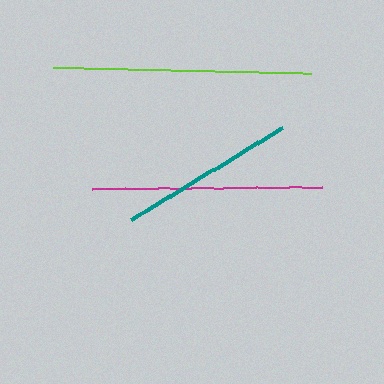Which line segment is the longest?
The lime line is the longest at approximately 259 pixels.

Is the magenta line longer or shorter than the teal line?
The magenta line is longer than the teal line.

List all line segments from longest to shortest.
From longest to shortest: lime, magenta, teal.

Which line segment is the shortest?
The teal line is the shortest at approximately 176 pixels.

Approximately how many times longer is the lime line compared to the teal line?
The lime line is approximately 1.5 times the length of the teal line.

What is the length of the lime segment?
The lime segment is approximately 259 pixels long.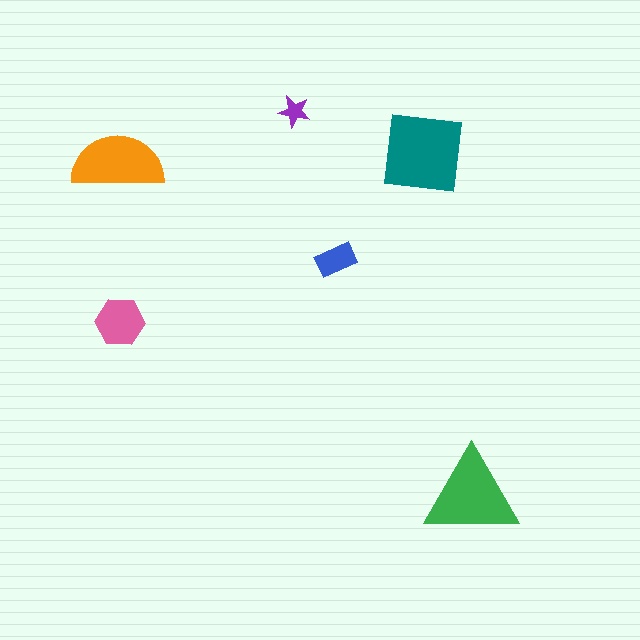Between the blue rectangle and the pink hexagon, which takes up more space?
The pink hexagon.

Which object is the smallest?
The purple star.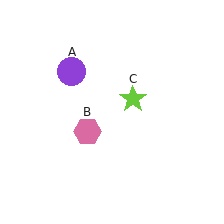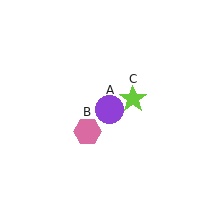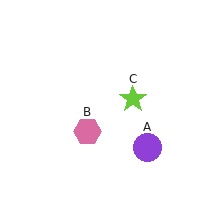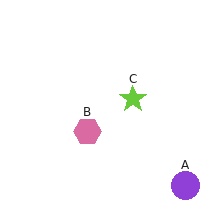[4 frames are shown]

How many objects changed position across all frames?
1 object changed position: purple circle (object A).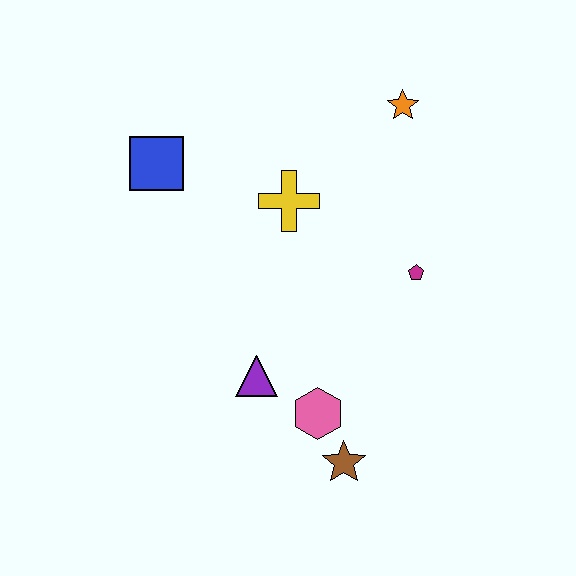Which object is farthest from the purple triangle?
The orange star is farthest from the purple triangle.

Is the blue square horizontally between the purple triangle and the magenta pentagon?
No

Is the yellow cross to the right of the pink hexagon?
No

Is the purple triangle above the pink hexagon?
Yes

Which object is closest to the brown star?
The pink hexagon is closest to the brown star.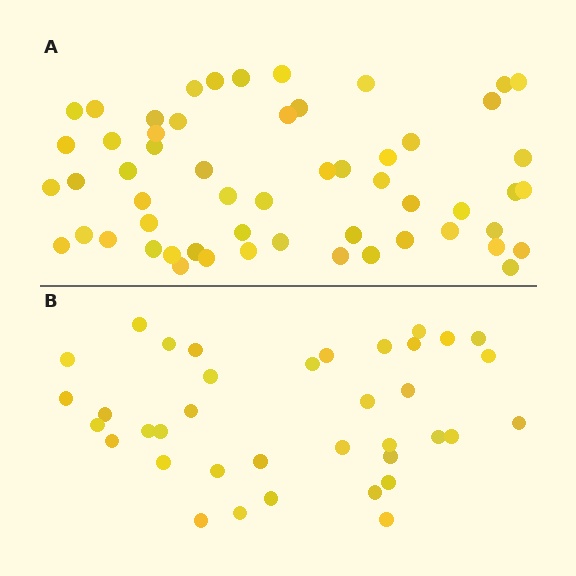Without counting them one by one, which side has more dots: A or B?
Region A (the top region) has more dots.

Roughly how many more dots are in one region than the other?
Region A has approximately 20 more dots than region B.